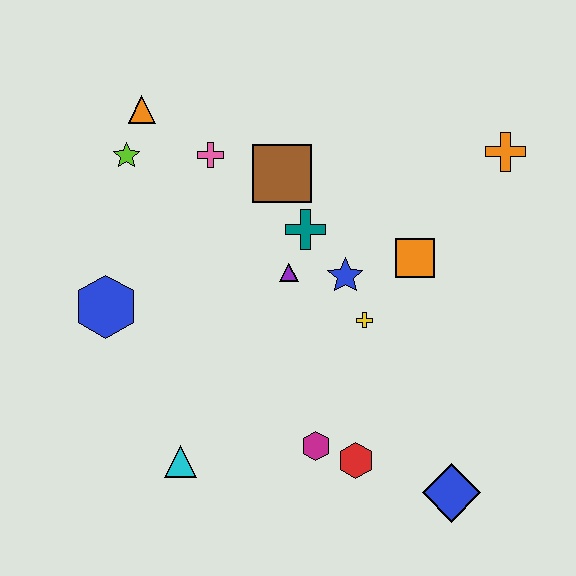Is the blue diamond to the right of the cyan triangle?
Yes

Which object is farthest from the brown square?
The blue diamond is farthest from the brown square.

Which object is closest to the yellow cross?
The blue star is closest to the yellow cross.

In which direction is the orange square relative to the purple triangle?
The orange square is to the right of the purple triangle.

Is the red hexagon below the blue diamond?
No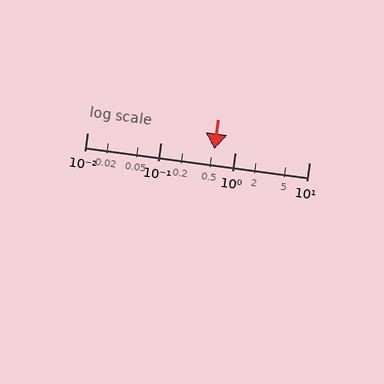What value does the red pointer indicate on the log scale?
The pointer indicates approximately 0.53.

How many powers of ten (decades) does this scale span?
The scale spans 3 decades, from 0.01 to 10.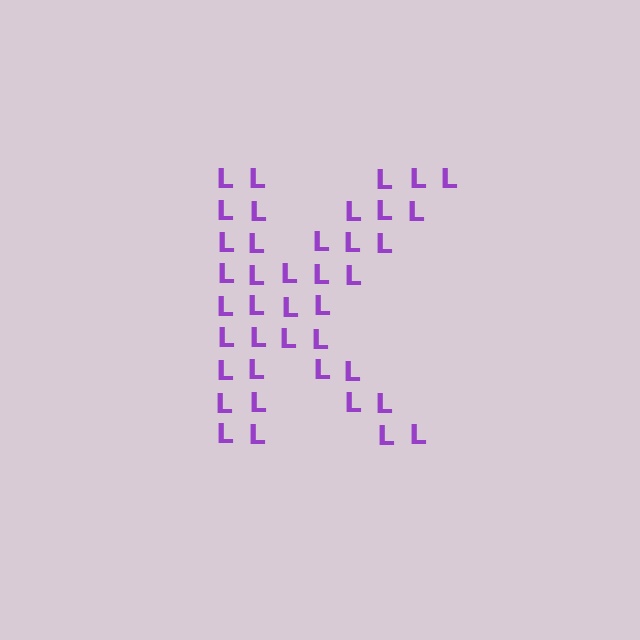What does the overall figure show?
The overall figure shows the letter K.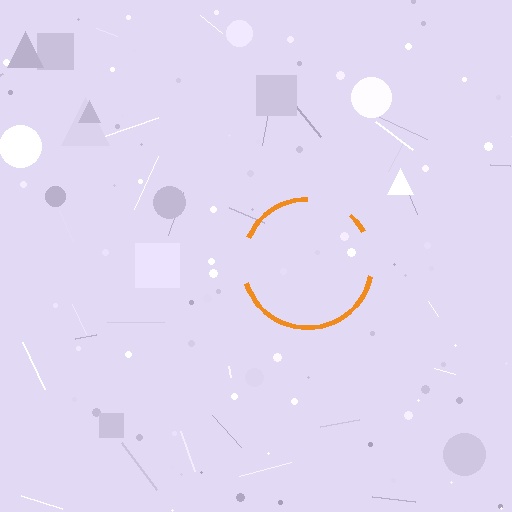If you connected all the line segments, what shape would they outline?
They would outline a circle.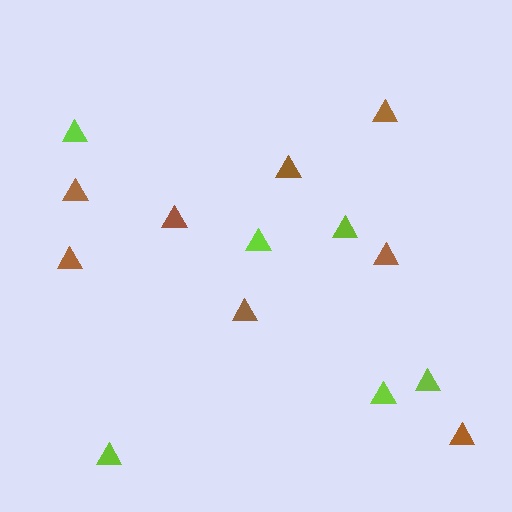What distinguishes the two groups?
There are 2 groups: one group of lime triangles (6) and one group of brown triangles (8).